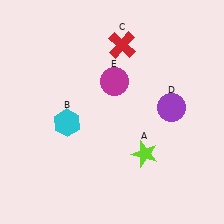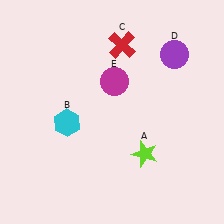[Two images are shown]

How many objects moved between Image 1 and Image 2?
1 object moved between the two images.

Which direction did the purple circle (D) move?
The purple circle (D) moved up.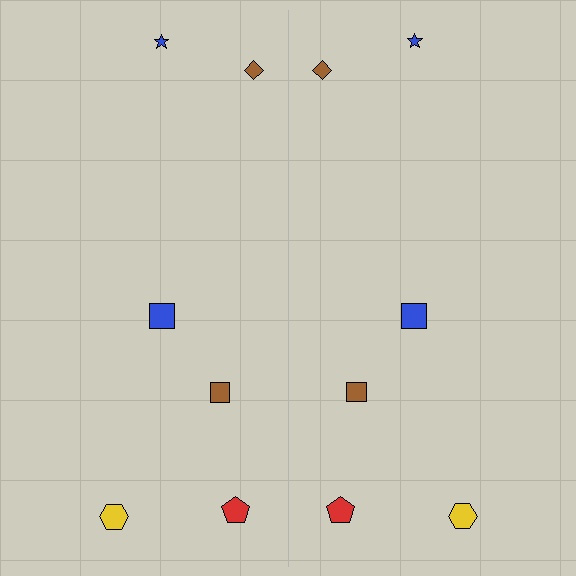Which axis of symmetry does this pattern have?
The pattern has a vertical axis of symmetry running through the center of the image.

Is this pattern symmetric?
Yes, this pattern has bilateral (reflection) symmetry.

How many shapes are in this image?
There are 12 shapes in this image.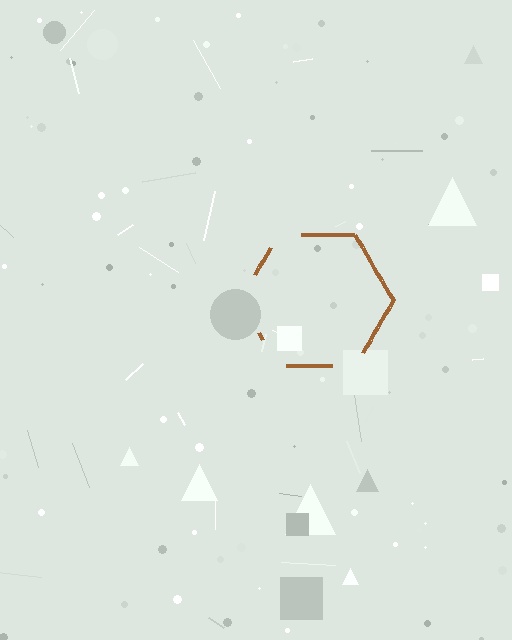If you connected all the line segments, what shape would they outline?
They would outline a hexagon.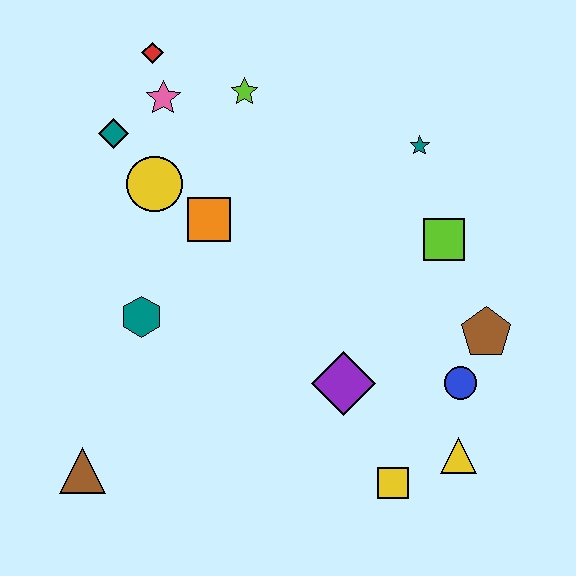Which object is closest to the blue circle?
The brown pentagon is closest to the blue circle.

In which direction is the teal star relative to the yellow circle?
The teal star is to the right of the yellow circle.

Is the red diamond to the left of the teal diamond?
No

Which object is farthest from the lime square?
The brown triangle is farthest from the lime square.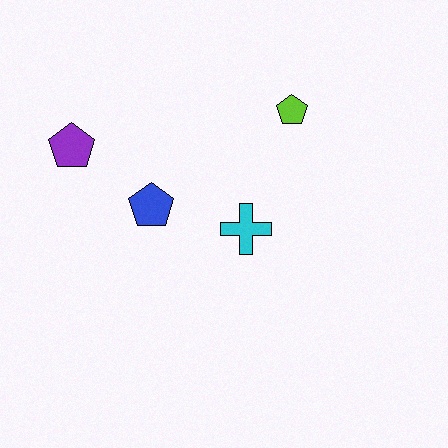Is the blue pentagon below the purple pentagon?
Yes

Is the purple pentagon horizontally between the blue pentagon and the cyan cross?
No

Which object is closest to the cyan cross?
The blue pentagon is closest to the cyan cross.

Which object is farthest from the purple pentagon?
The lime pentagon is farthest from the purple pentagon.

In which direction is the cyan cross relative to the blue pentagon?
The cyan cross is to the right of the blue pentagon.